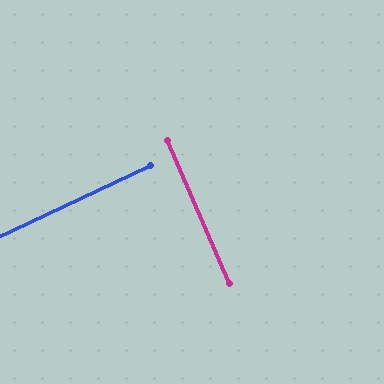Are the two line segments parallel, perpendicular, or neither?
Perpendicular — they meet at approximately 89°.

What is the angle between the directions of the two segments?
Approximately 89 degrees.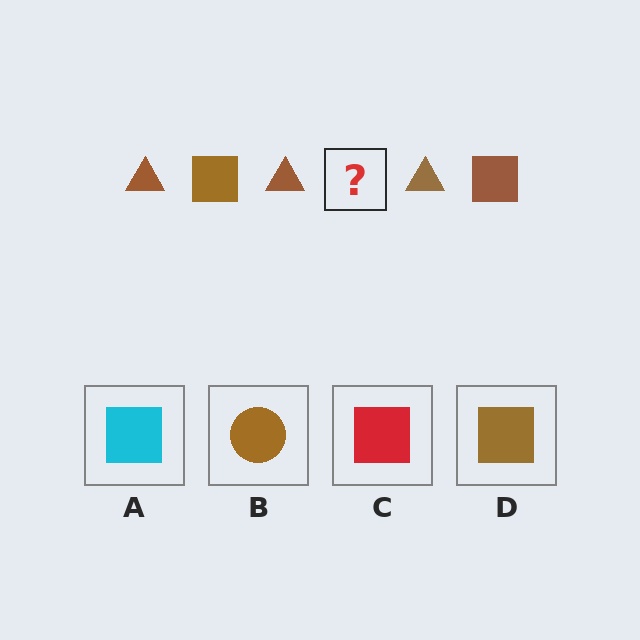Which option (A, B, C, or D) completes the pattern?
D.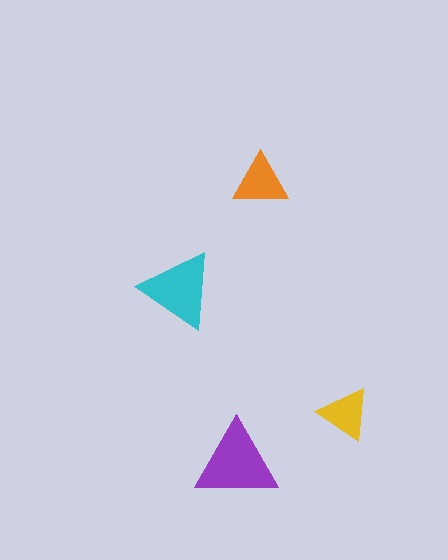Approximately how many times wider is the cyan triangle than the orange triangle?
About 1.5 times wider.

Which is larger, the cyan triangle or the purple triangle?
The purple one.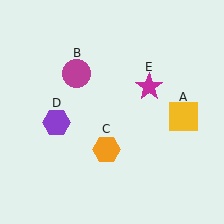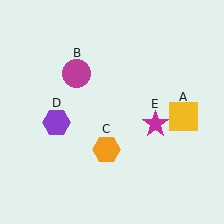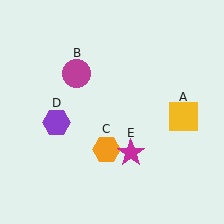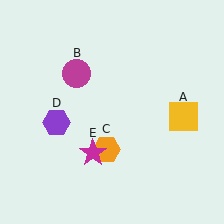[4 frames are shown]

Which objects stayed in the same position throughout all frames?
Yellow square (object A) and magenta circle (object B) and orange hexagon (object C) and purple hexagon (object D) remained stationary.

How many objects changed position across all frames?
1 object changed position: magenta star (object E).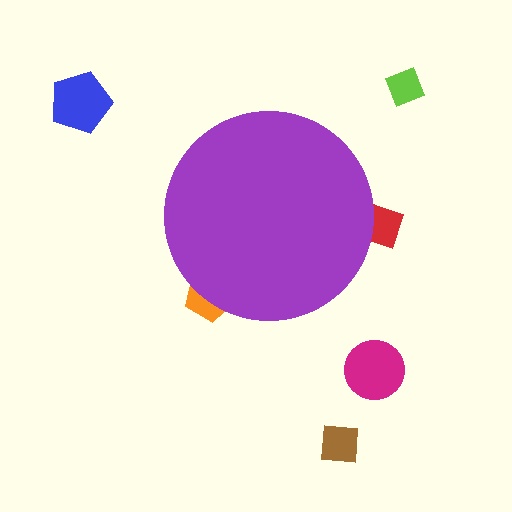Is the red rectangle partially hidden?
Yes, the red rectangle is partially hidden behind the purple circle.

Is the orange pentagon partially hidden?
Yes, the orange pentagon is partially hidden behind the purple circle.